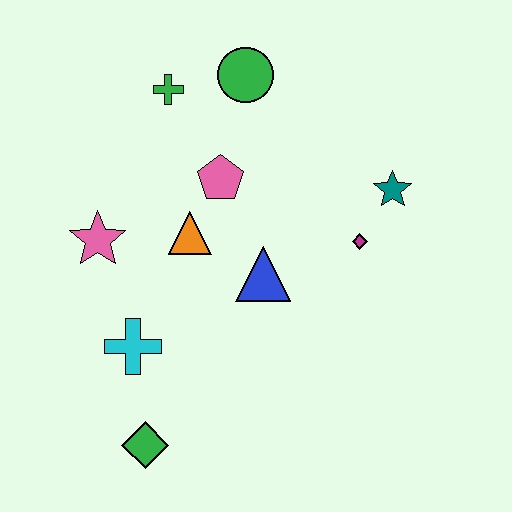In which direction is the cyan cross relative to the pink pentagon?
The cyan cross is below the pink pentagon.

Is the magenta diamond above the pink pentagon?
No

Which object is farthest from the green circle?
The green diamond is farthest from the green circle.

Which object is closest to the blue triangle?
The orange triangle is closest to the blue triangle.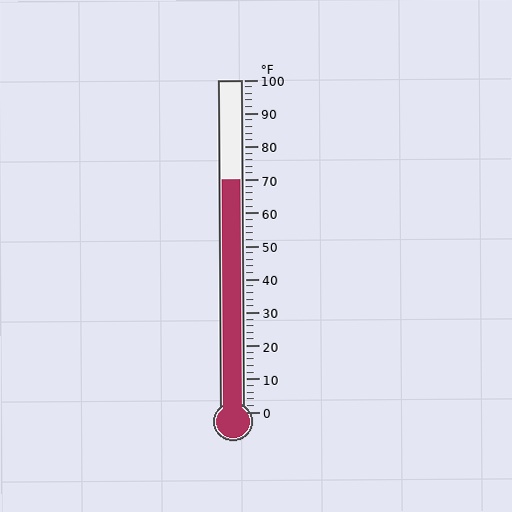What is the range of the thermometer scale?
The thermometer scale ranges from 0°F to 100°F.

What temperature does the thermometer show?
The thermometer shows approximately 70°F.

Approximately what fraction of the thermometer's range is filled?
The thermometer is filled to approximately 70% of its range.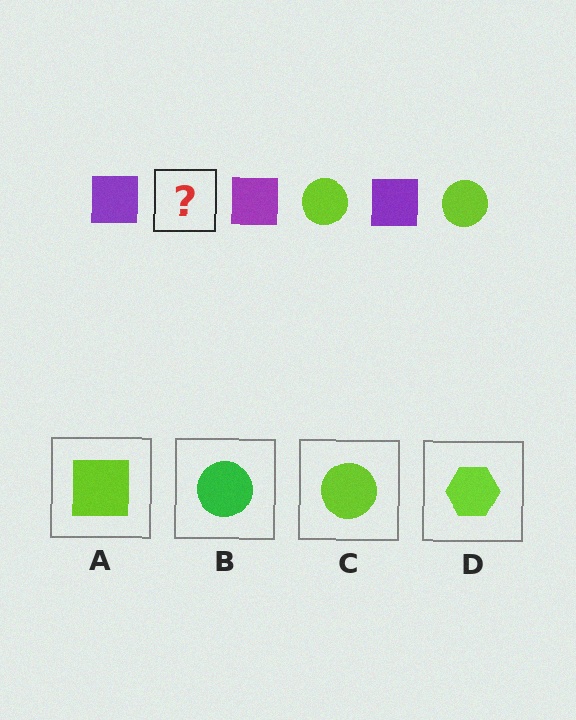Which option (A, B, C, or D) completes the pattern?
C.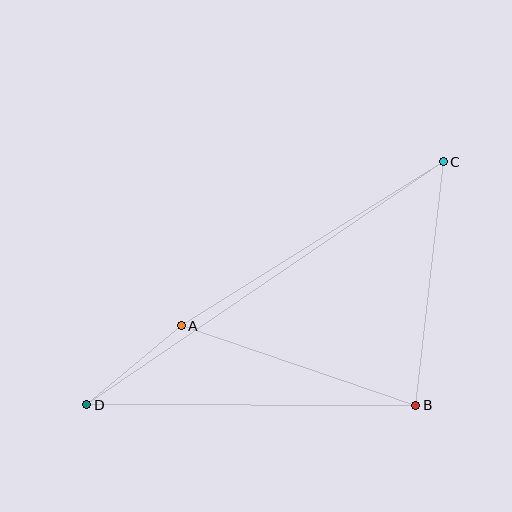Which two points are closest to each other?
Points A and D are closest to each other.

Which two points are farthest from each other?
Points C and D are farthest from each other.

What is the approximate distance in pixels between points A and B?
The distance between A and B is approximately 248 pixels.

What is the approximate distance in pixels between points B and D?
The distance between B and D is approximately 329 pixels.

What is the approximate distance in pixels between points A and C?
The distance between A and C is approximately 309 pixels.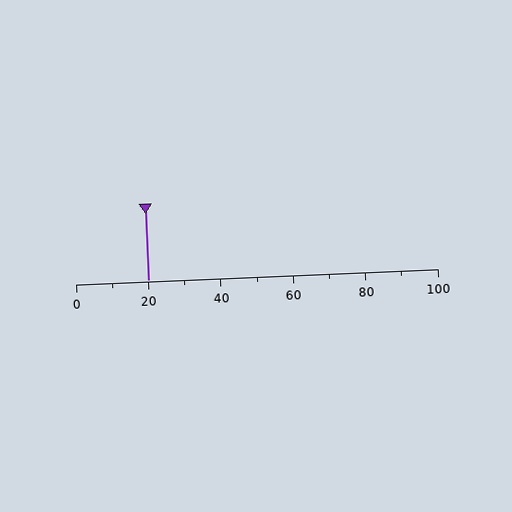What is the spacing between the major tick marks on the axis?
The major ticks are spaced 20 apart.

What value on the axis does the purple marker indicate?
The marker indicates approximately 20.